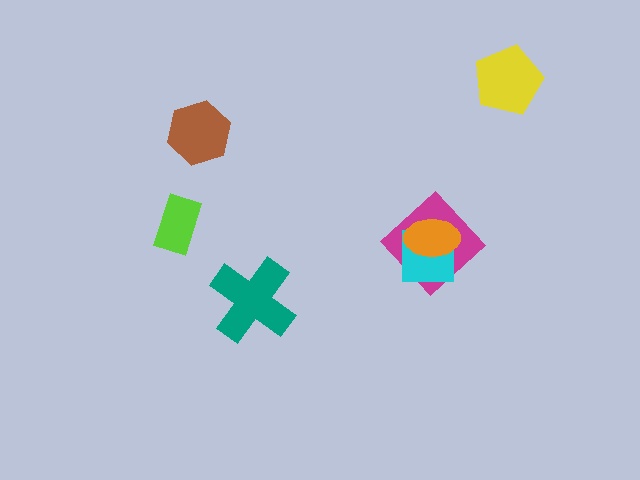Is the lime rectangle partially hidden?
No, no other shape covers it.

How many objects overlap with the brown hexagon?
0 objects overlap with the brown hexagon.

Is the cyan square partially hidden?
Yes, it is partially covered by another shape.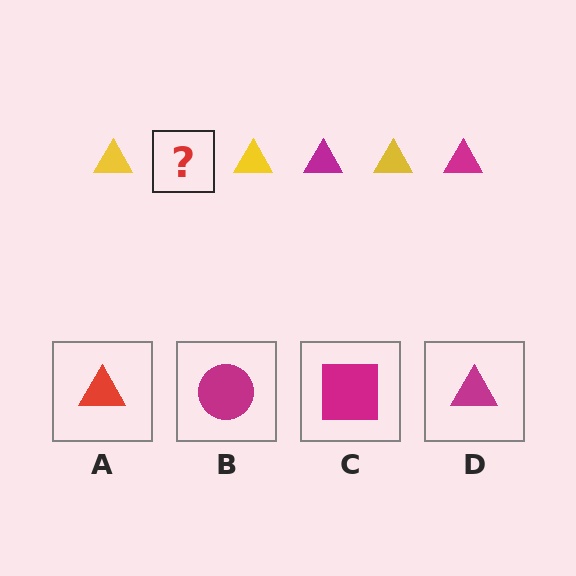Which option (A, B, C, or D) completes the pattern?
D.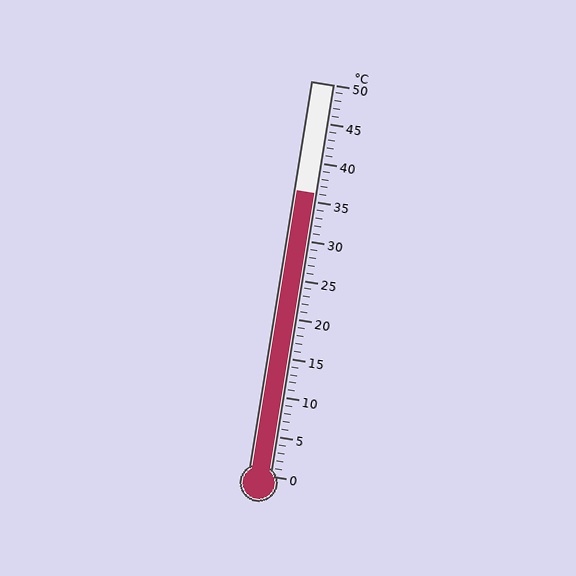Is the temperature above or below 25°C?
The temperature is above 25°C.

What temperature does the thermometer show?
The thermometer shows approximately 36°C.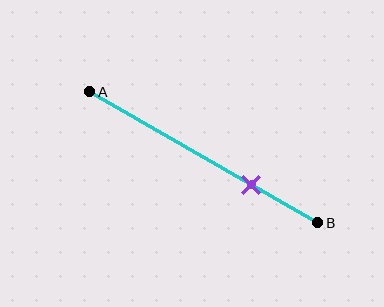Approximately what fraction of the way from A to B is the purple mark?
The purple mark is approximately 70% of the way from A to B.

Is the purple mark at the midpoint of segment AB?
No, the mark is at about 70% from A, not at the 50% midpoint.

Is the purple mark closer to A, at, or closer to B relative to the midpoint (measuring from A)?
The purple mark is closer to point B than the midpoint of segment AB.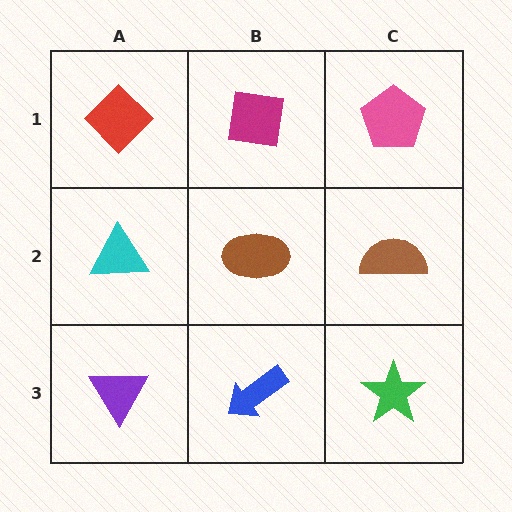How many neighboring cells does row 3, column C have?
2.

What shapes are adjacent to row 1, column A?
A cyan triangle (row 2, column A), a magenta square (row 1, column B).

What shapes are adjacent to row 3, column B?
A brown ellipse (row 2, column B), a purple triangle (row 3, column A), a green star (row 3, column C).